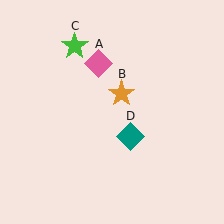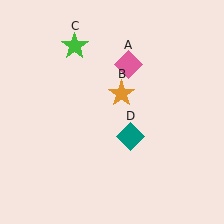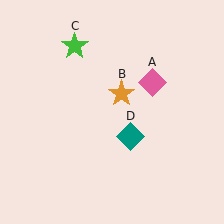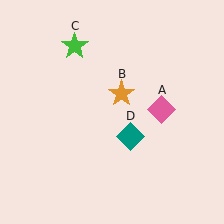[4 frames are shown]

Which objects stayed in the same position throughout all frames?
Orange star (object B) and green star (object C) and teal diamond (object D) remained stationary.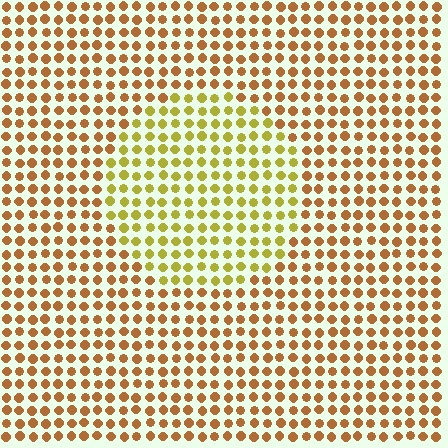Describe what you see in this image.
The image is filled with small brown elements in a uniform arrangement. A circle-shaped region is visible where the elements are tinted to a slightly different hue, forming a subtle color boundary.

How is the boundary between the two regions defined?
The boundary is defined purely by a slight shift in hue (about 35 degrees). Spacing, size, and orientation are identical on both sides.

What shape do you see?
I see a circle.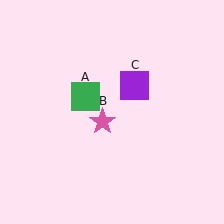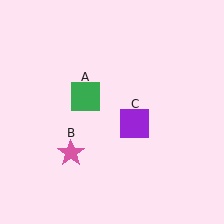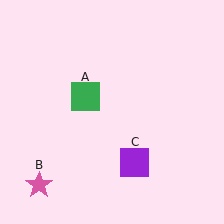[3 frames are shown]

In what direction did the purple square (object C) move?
The purple square (object C) moved down.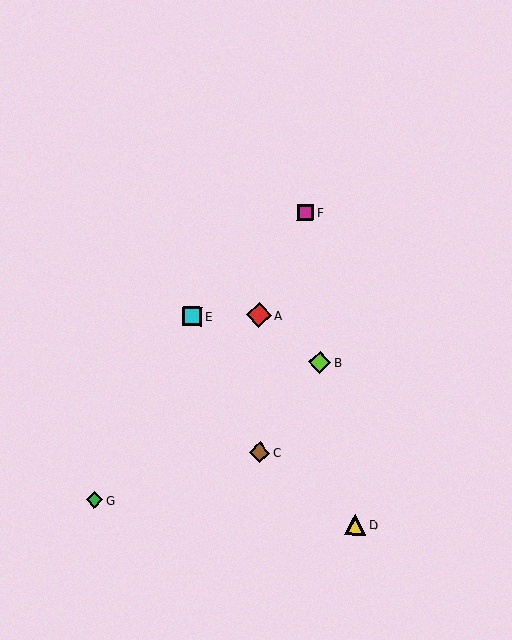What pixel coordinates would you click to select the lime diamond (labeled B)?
Click at (320, 362) to select the lime diamond B.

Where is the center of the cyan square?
The center of the cyan square is at (193, 316).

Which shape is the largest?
The red diamond (labeled A) is the largest.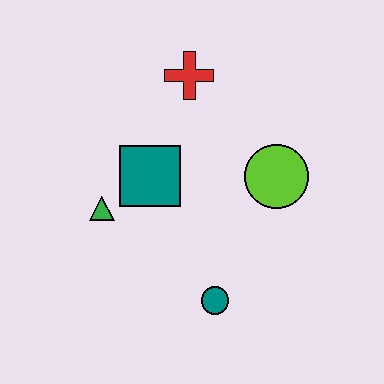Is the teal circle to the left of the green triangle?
No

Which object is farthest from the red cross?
The teal circle is farthest from the red cross.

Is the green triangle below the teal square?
Yes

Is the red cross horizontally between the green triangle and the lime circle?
Yes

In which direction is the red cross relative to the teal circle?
The red cross is above the teal circle.